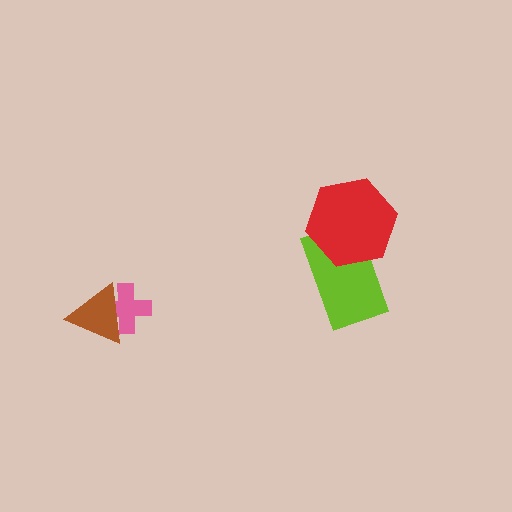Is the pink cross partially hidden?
Yes, it is partially covered by another shape.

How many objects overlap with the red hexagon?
1 object overlaps with the red hexagon.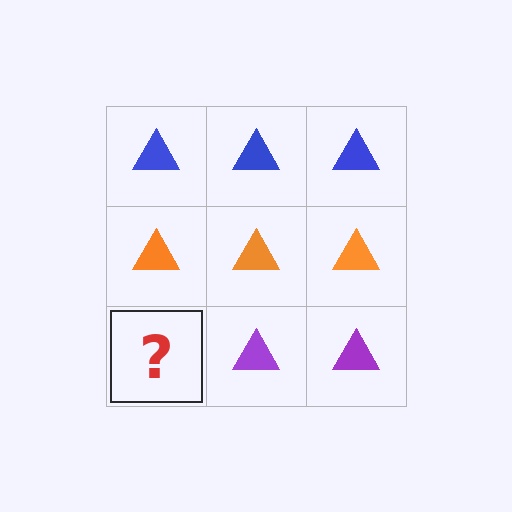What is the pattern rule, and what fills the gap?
The rule is that each row has a consistent color. The gap should be filled with a purple triangle.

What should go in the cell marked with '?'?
The missing cell should contain a purple triangle.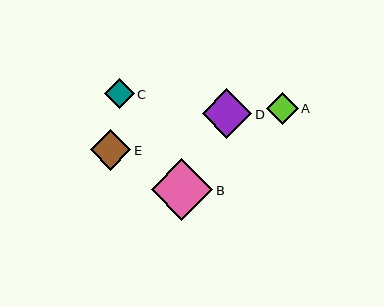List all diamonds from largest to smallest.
From largest to smallest: B, D, E, A, C.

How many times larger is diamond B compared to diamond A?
Diamond B is approximately 1.9 times the size of diamond A.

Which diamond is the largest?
Diamond B is the largest with a size of approximately 61 pixels.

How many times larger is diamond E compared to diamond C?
Diamond E is approximately 1.3 times the size of diamond C.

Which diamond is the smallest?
Diamond C is the smallest with a size of approximately 30 pixels.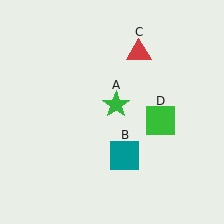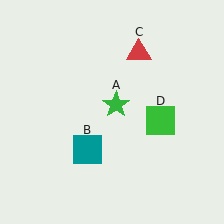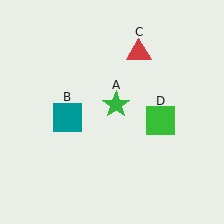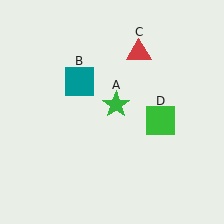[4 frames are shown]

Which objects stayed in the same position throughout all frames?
Green star (object A) and red triangle (object C) and green square (object D) remained stationary.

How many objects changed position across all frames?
1 object changed position: teal square (object B).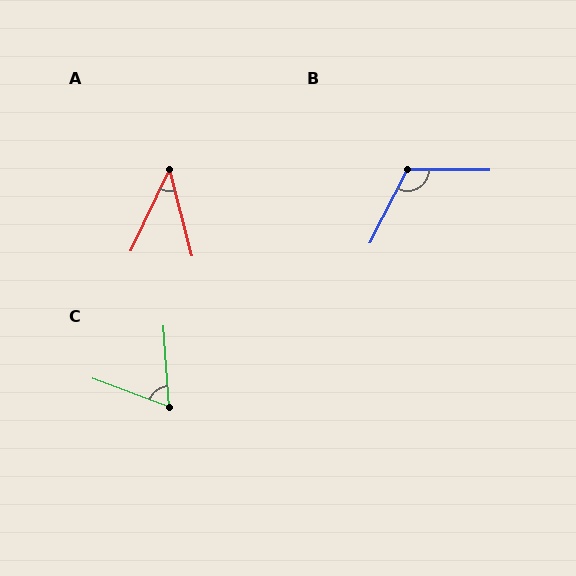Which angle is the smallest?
A, at approximately 40 degrees.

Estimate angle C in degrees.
Approximately 66 degrees.